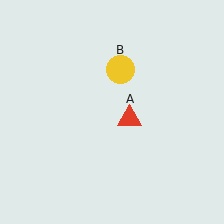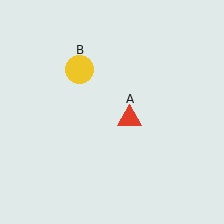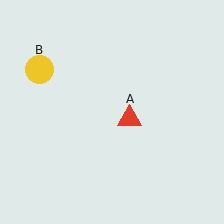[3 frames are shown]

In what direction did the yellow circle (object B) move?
The yellow circle (object B) moved left.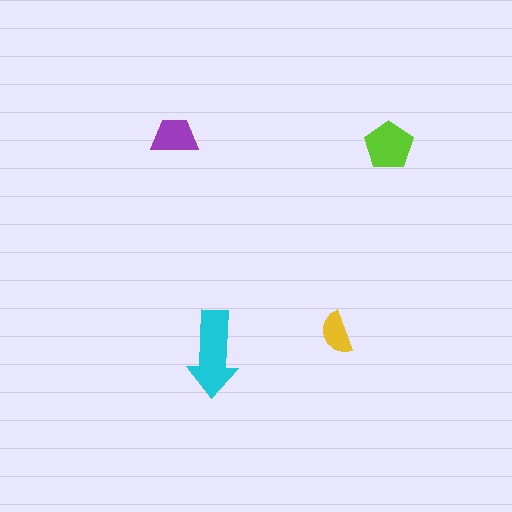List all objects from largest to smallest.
The cyan arrow, the lime pentagon, the purple trapezoid, the yellow semicircle.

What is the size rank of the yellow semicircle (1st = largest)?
4th.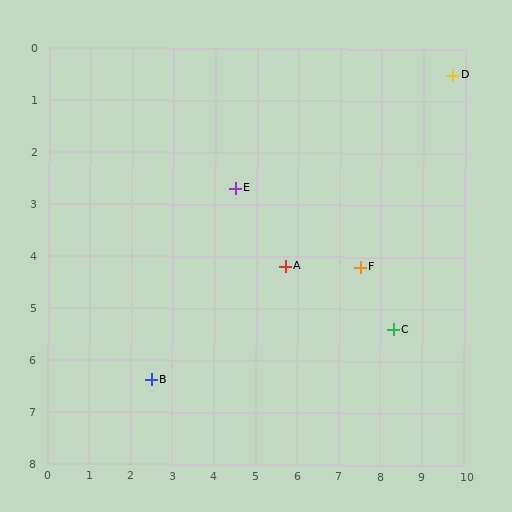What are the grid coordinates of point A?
Point A is at approximately (5.7, 4.2).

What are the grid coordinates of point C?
Point C is at approximately (8.3, 5.4).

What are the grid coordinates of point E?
Point E is at approximately (4.5, 2.7).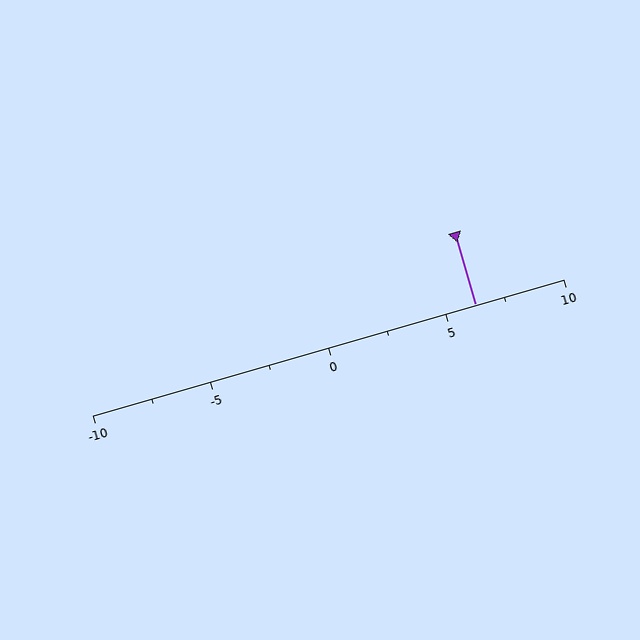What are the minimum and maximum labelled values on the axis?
The axis runs from -10 to 10.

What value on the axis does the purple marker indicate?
The marker indicates approximately 6.2.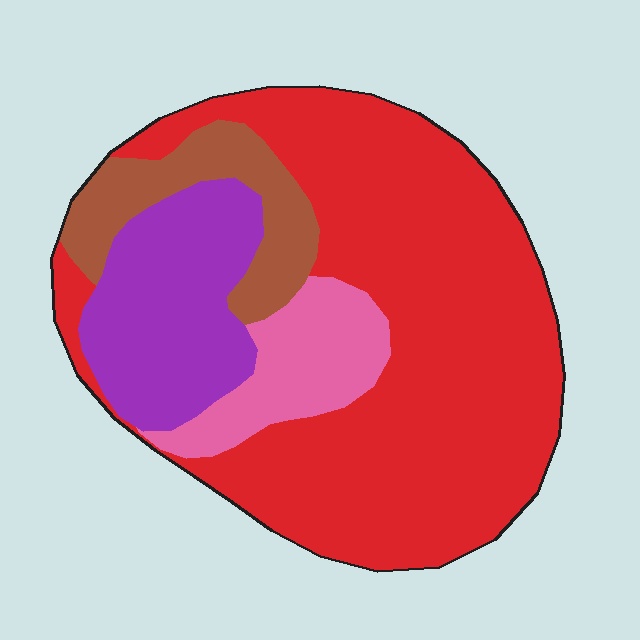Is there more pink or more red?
Red.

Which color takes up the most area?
Red, at roughly 60%.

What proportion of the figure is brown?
Brown covers about 10% of the figure.